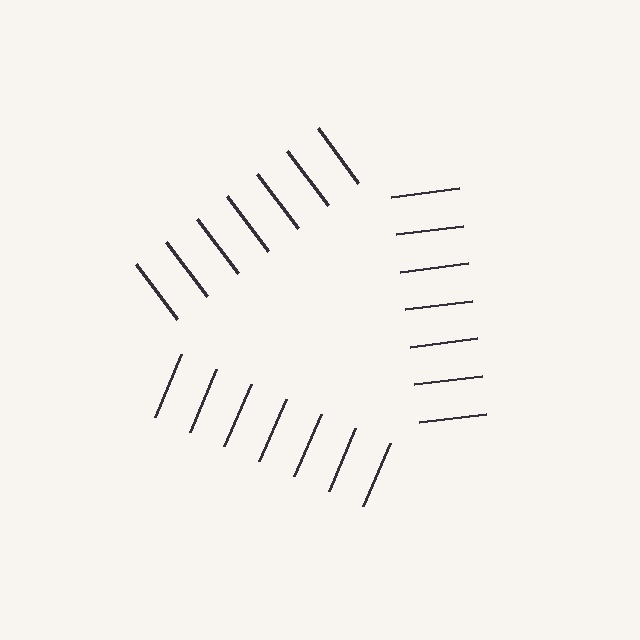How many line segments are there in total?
21 — 7 along each of the 3 edges.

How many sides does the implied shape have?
3 sides — the line-ends trace a triangle.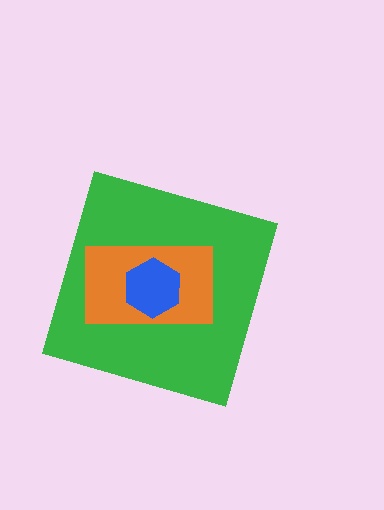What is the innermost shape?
The blue hexagon.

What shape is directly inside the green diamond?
The orange rectangle.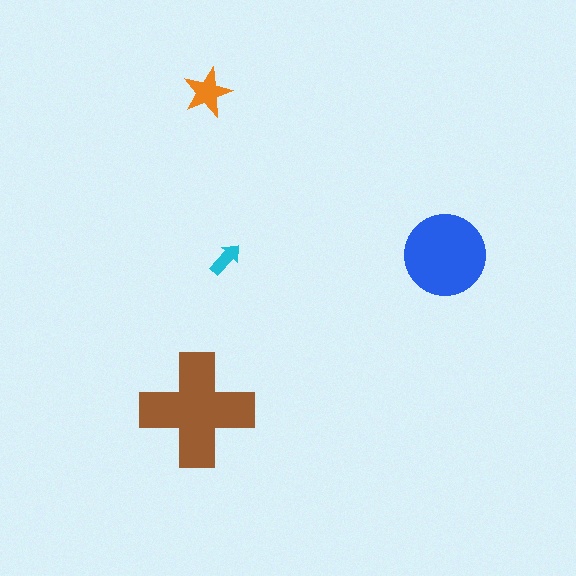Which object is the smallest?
The cyan arrow.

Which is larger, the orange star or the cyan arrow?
The orange star.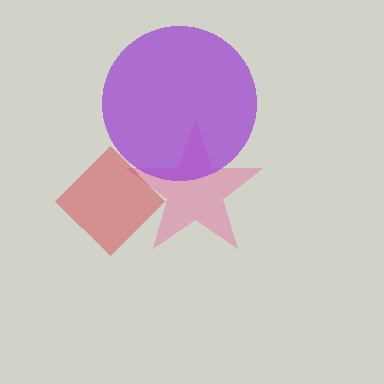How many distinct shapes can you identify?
There are 3 distinct shapes: a pink star, a red diamond, a purple circle.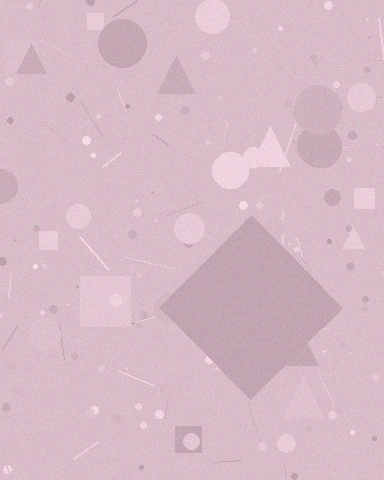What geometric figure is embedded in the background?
A diamond is embedded in the background.